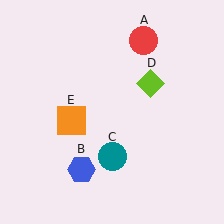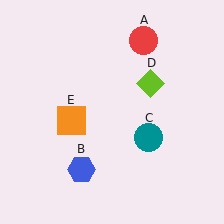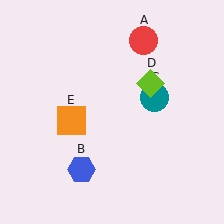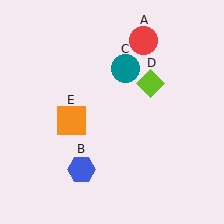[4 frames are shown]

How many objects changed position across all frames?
1 object changed position: teal circle (object C).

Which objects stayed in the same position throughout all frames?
Red circle (object A) and blue hexagon (object B) and lime diamond (object D) and orange square (object E) remained stationary.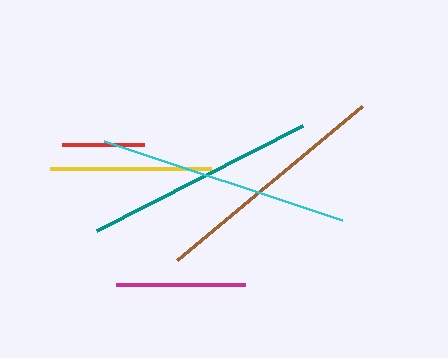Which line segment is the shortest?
The red line is the shortest at approximately 82 pixels.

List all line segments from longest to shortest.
From longest to shortest: cyan, brown, teal, yellow, magenta, red.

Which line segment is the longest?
The cyan line is the longest at approximately 251 pixels.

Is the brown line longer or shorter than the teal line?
The brown line is longer than the teal line.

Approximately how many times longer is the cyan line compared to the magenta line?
The cyan line is approximately 1.9 times the length of the magenta line.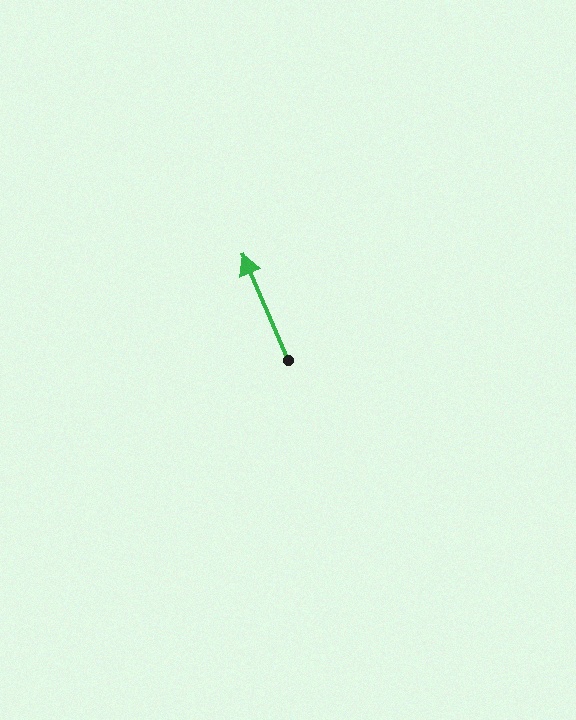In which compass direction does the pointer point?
Northwest.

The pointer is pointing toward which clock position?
Roughly 11 o'clock.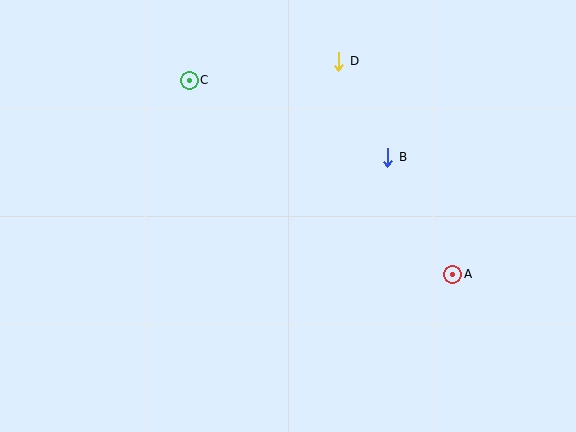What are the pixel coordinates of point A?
Point A is at (453, 274).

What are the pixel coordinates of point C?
Point C is at (189, 80).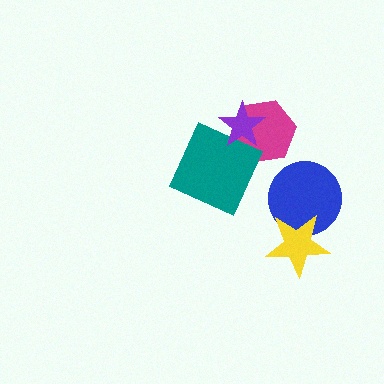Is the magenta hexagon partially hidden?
Yes, it is partially covered by another shape.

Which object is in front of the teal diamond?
The purple star is in front of the teal diamond.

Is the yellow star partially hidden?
No, no other shape covers it.